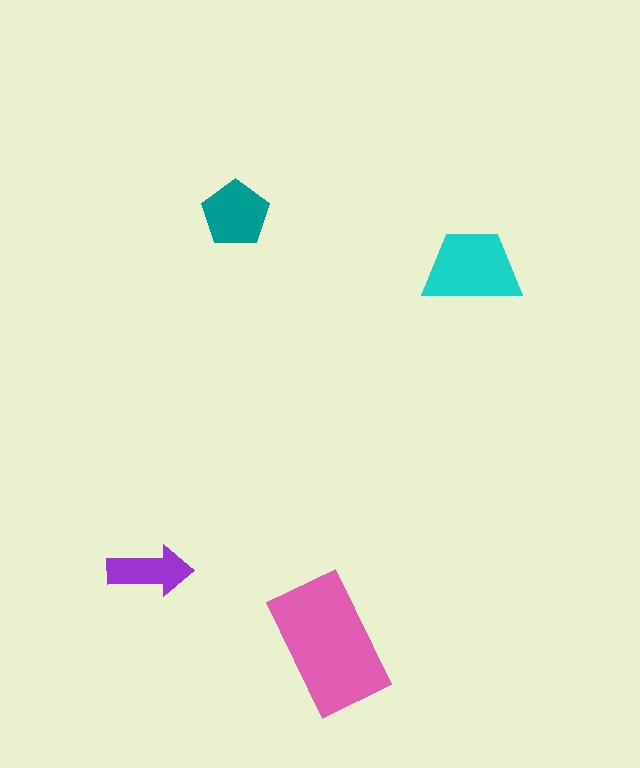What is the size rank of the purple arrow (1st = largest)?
4th.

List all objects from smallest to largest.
The purple arrow, the teal pentagon, the cyan trapezoid, the pink rectangle.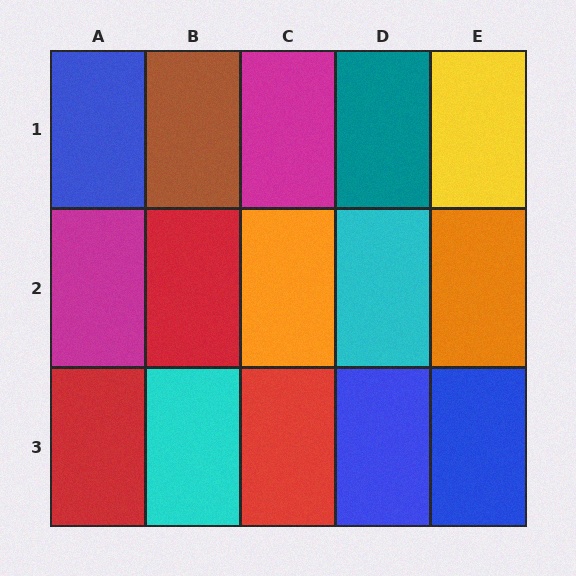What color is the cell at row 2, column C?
Orange.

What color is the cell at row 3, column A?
Red.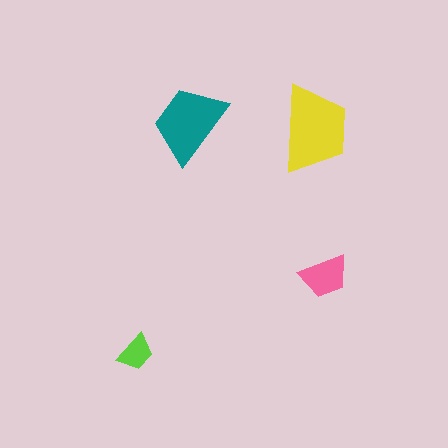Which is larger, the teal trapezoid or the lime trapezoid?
The teal one.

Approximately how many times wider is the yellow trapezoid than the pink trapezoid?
About 2 times wider.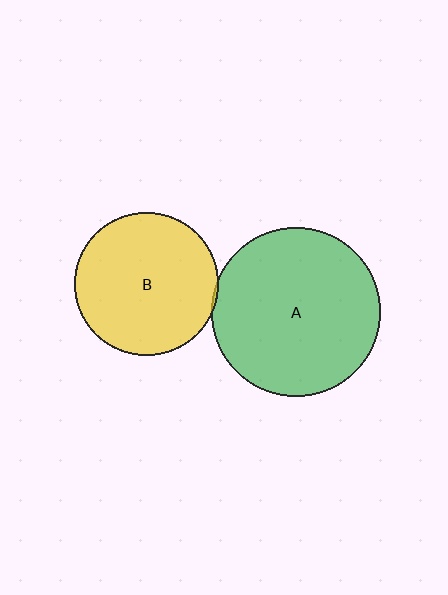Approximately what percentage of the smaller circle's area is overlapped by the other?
Approximately 5%.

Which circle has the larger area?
Circle A (green).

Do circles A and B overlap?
Yes.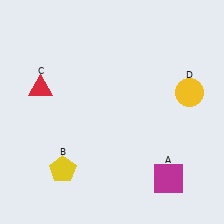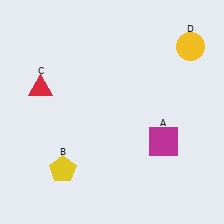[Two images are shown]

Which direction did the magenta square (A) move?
The magenta square (A) moved up.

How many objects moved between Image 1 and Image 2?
2 objects moved between the two images.